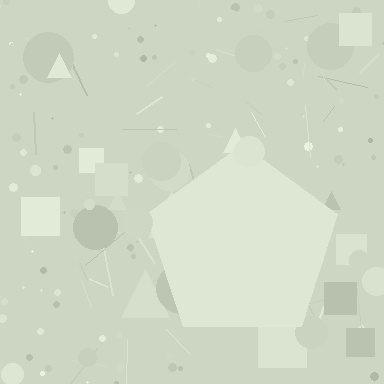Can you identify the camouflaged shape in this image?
The camouflaged shape is a pentagon.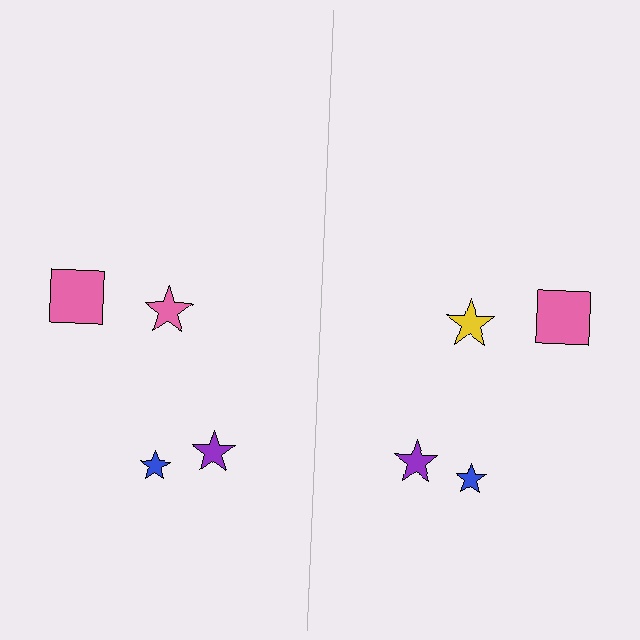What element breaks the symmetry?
The yellow star on the right side breaks the symmetry — its mirror counterpart is pink.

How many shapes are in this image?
There are 8 shapes in this image.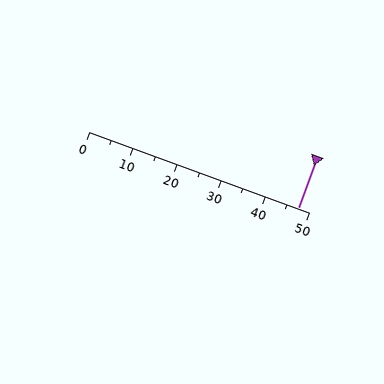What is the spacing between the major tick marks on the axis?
The major ticks are spaced 10 apart.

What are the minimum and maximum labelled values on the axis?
The axis runs from 0 to 50.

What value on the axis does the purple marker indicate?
The marker indicates approximately 47.5.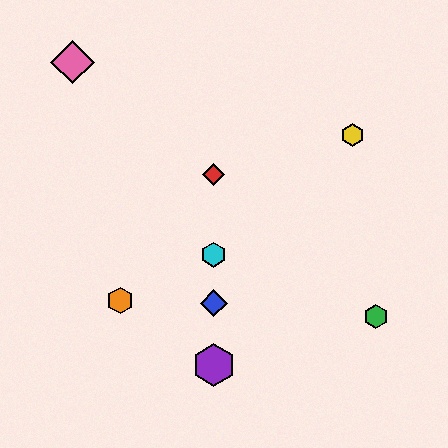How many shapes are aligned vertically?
4 shapes (the red diamond, the blue diamond, the purple hexagon, the cyan hexagon) are aligned vertically.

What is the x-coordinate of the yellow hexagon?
The yellow hexagon is at x≈352.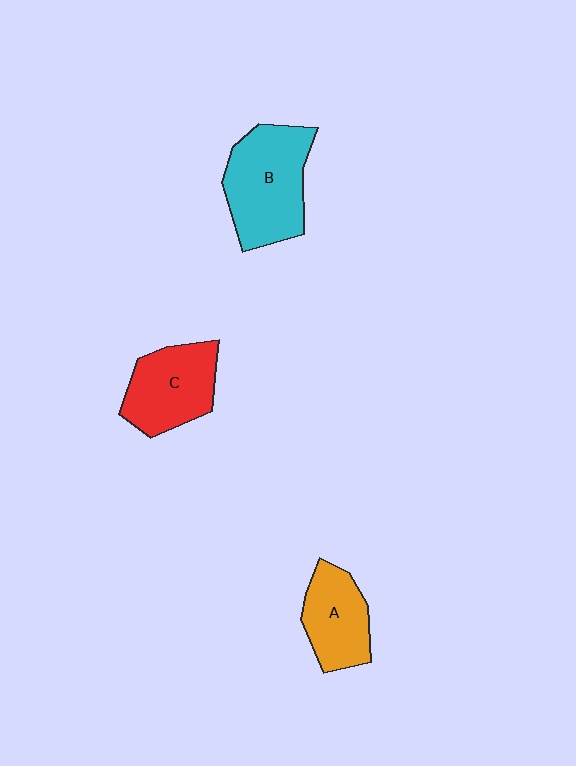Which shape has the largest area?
Shape B (cyan).